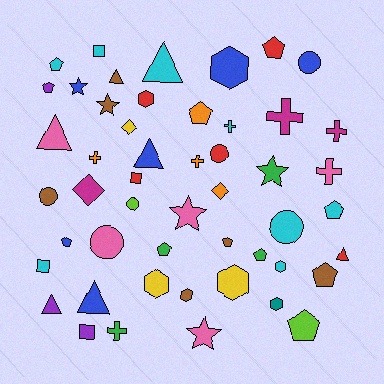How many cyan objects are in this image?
There are 8 cyan objects.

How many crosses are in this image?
There are 7 crosses.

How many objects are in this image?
There are 50 objects.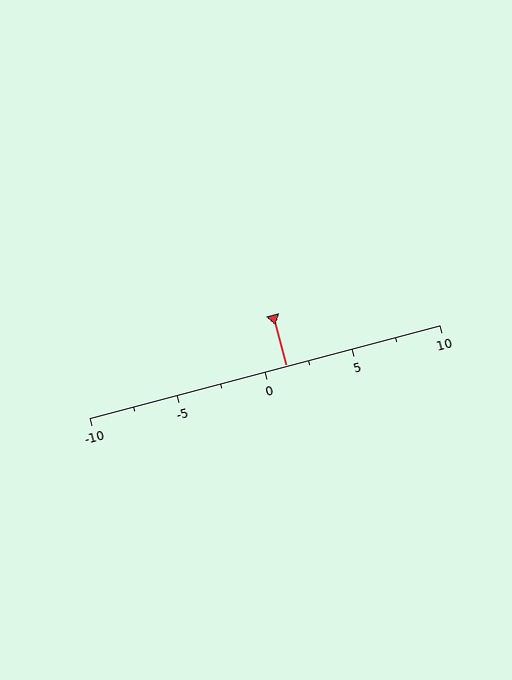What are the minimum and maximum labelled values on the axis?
The axis runs from -10 to 10.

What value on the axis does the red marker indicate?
The marker indicates approximately 1.2.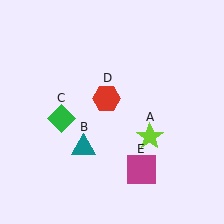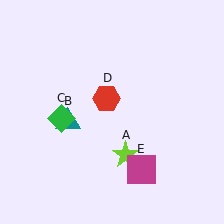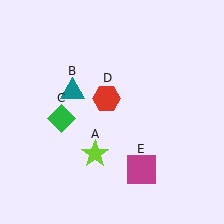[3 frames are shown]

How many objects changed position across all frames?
2 objects changed position: lime star (object A), teal triangle (object B).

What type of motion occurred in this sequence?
The lime star (object A), teal triangle (object B) rotated clockwise around the center of the scene.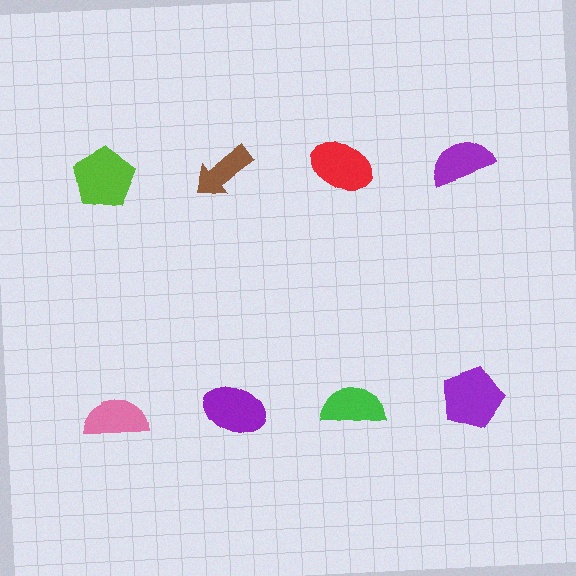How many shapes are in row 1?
4 shapes.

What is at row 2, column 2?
A purple ellipse.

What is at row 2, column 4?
A purple pentagon.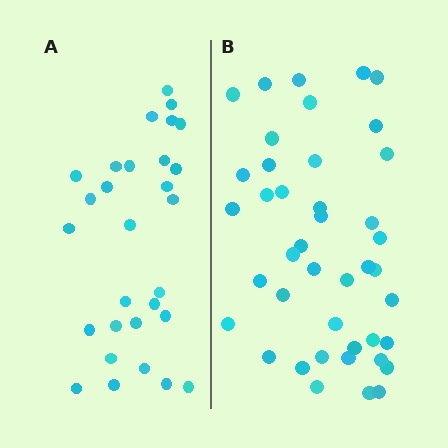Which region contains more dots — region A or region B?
Region B (the right region) has more dots.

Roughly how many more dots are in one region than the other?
Region B has approximately 15 more dots than region A.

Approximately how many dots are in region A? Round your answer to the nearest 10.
About 30 dots. (The exact count is 29, which rounds to 30.)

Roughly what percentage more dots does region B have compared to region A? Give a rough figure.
About 45% more.